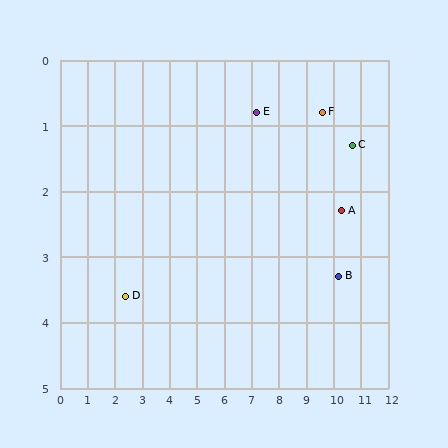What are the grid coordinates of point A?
Point A is at approximately (10.3, 2.3).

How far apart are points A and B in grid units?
Points A and B are about 1.0 grid units apart.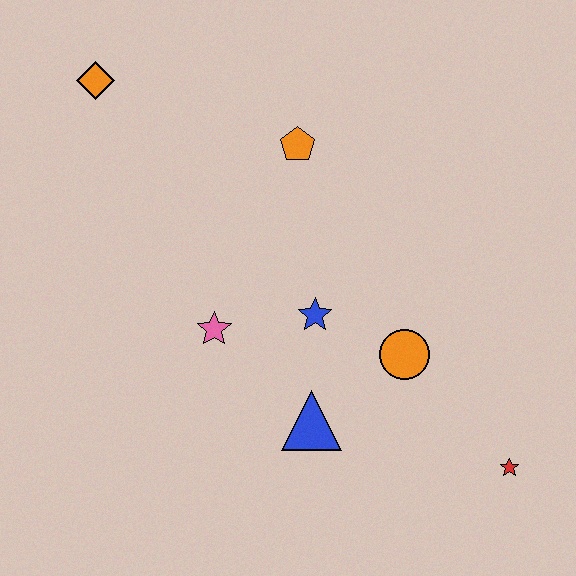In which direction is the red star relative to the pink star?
The red star is to the right of the pink star.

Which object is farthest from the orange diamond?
The red star is farthest from the orange diamond.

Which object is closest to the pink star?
The blue star is closest to the pink star.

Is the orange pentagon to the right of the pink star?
Yes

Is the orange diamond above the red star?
Yes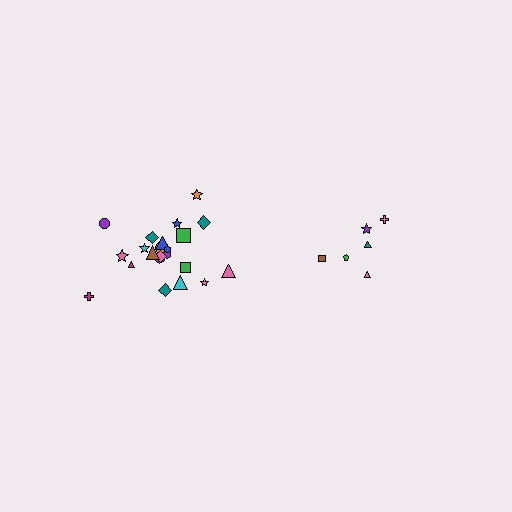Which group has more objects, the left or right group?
The left group.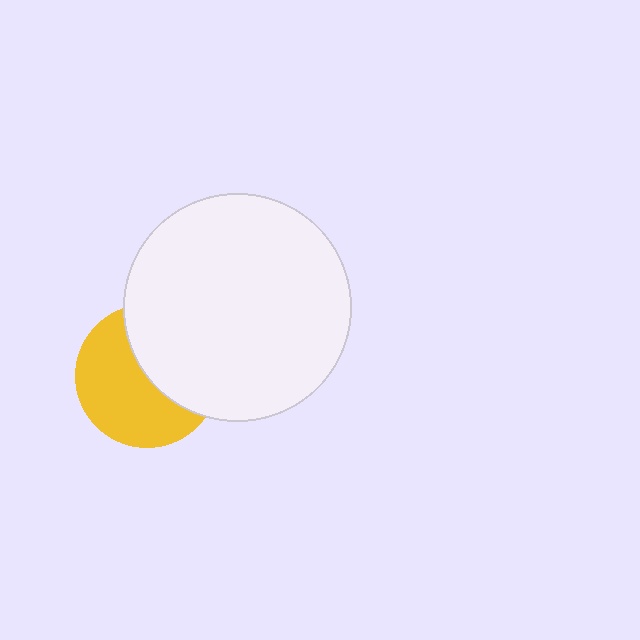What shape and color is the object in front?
The object in front is a white circle.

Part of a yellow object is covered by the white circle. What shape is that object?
It is a circle.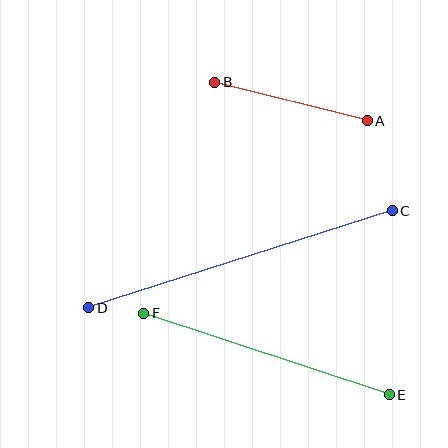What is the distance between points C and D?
The distance is approximately 318 pixels.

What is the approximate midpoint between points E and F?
The midpoint is at approximately (267, 354) pixels.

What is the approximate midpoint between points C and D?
The midpoint is at approximately (241, 259) pixels.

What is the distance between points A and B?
The distance is approximately 157 pixels.